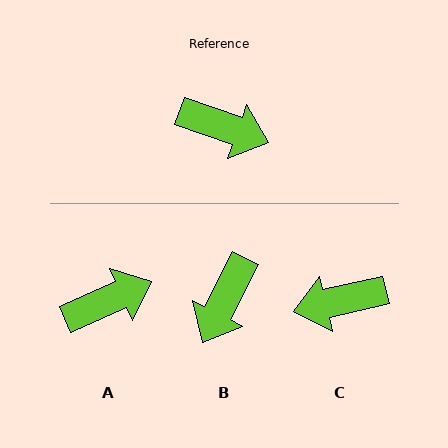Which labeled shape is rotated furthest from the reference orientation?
C, about 147 degrees away.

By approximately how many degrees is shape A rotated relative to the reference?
Approximately 44 degrees counter-clockwise.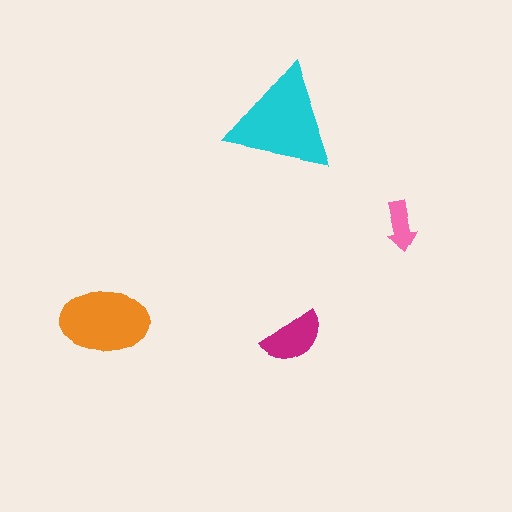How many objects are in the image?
There are 4 objects in the image.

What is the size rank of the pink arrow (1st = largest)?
4th.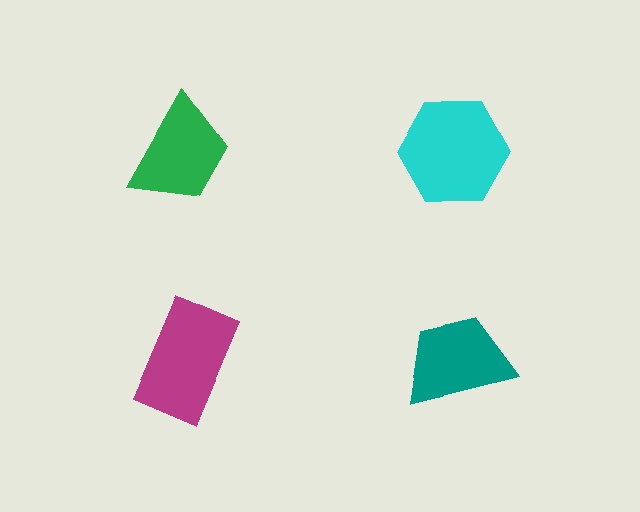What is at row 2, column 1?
A magenta rectangle.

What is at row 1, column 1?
A green trapezoid.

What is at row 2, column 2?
A teal trapezoid.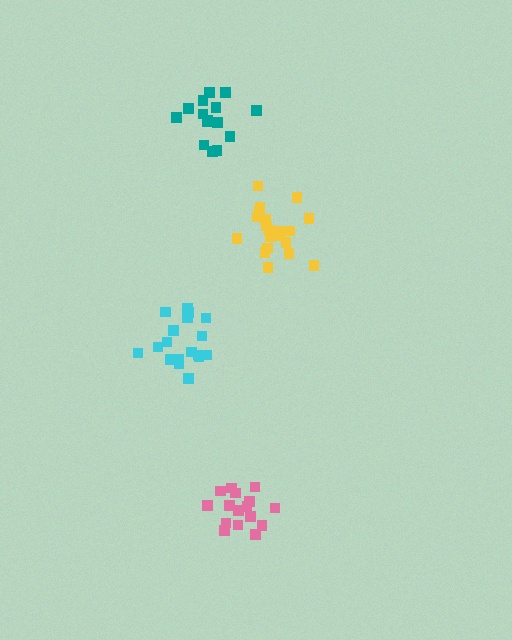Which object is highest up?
The teal cluster is topmost.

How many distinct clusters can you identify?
There are 4 distinct clusters.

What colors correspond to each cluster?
The clusters are colored: pink, teal, yellow, cyan.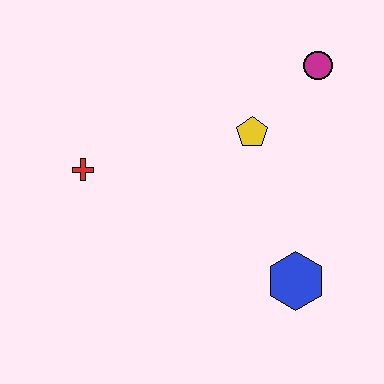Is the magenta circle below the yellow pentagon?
No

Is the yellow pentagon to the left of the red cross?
No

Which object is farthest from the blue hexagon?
The red cross is farthest from the blue hexagon.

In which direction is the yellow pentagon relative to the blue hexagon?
The yellow pentagon is above the blue hexagon.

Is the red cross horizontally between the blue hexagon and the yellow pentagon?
No